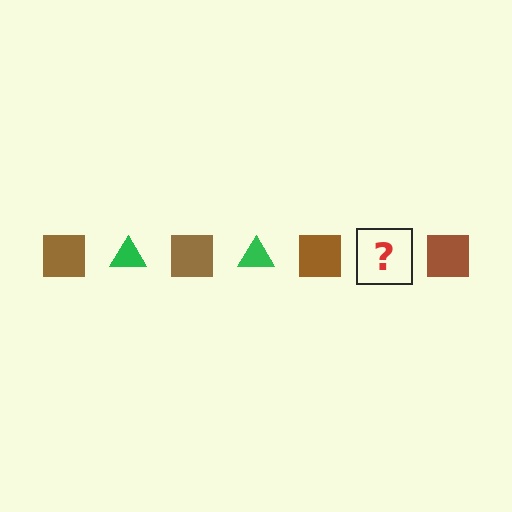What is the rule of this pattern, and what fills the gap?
The rule is that the pattern alternates between brown square and green triangle. The gap should be filled with a green triangle.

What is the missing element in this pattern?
The missing element is a green triangle.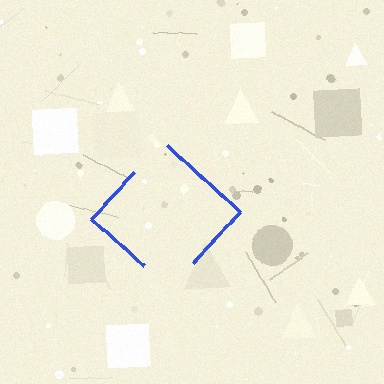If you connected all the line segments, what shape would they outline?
They would outline a diamond.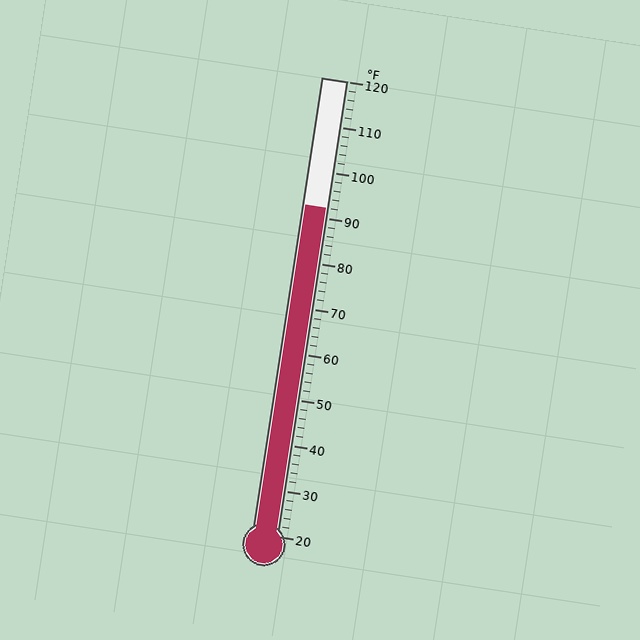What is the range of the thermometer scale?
The thermometer scale ranges from 20°F to 120°F.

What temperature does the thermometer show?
The thermometer shows approximately 92°F.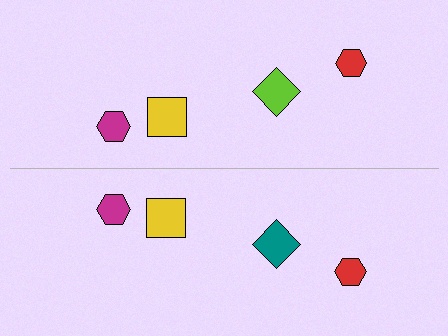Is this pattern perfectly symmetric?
No, the pattern is not perfectly symmetric. The teal diamond on the bottom side breaks the symmetry — its mirror counterpart is lime.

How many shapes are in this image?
There are 8 shapes in this image.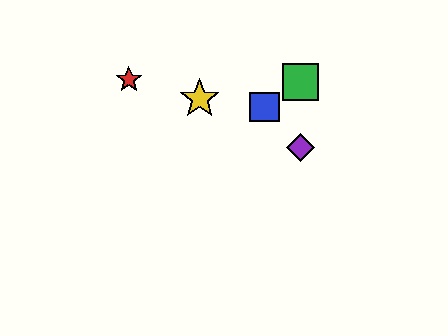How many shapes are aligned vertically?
2 shapes (the green square, the purple diamond) are aligned vertically.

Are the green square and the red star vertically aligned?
No, the green square is at x≈300 and the red star is at x≈129.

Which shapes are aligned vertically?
The green square, the purple diamond are aligned vertically.